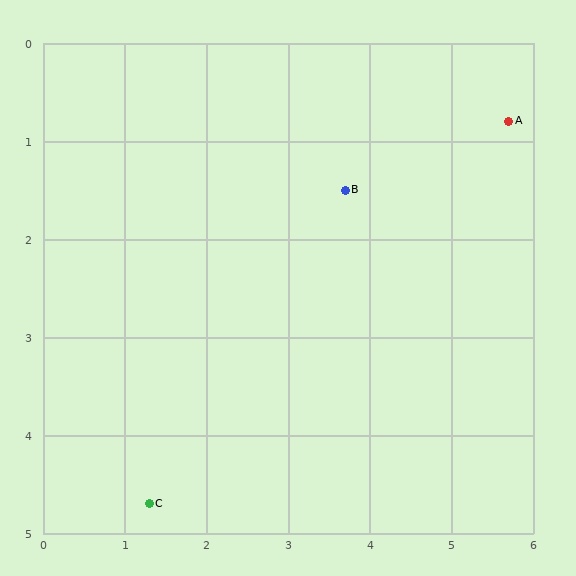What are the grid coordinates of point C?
Point C is at approximately (1.3, 4.7).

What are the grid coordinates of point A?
Point A is at approximately (5.7, 0.8).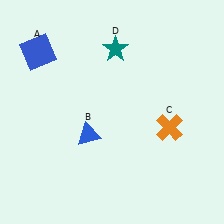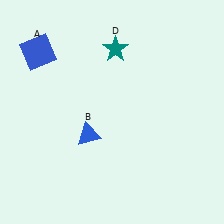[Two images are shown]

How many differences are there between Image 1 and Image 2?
There is 1 difference between the two images.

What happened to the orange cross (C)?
The orange cross (C) was removed in Image 2. It was in the bottom-right area of Image 1.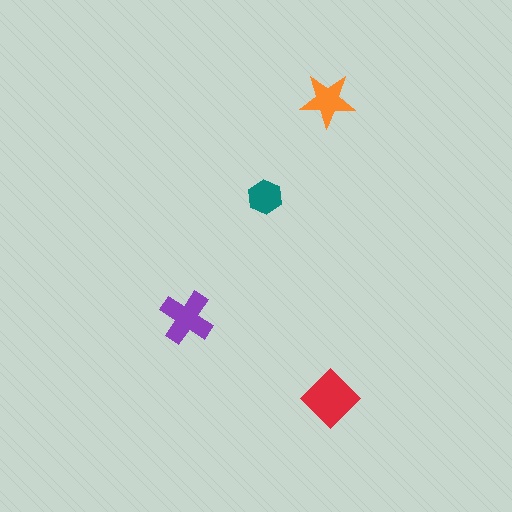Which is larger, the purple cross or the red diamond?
The red diamond.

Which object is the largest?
The red diamond.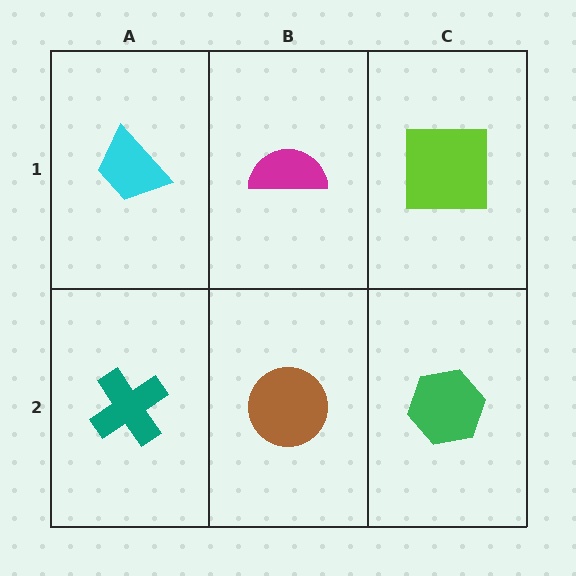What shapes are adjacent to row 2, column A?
A cyan trapezoid (row 1, column A), a brown circle (row 2, column B).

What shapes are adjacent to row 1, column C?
A green hexagon (row 2, column C), a magenta semicircle (row 1, column B).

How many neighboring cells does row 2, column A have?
2.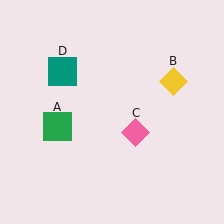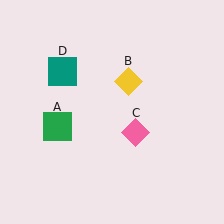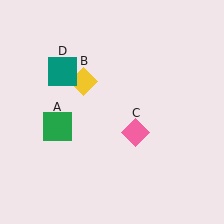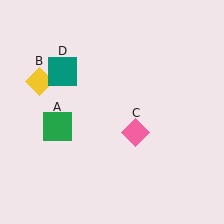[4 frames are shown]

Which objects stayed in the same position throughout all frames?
Green square (object A) and pink diamond (object C) and teal square (object D) remained stationary.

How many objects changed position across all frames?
1 object changed position: yellow diamond (object B).